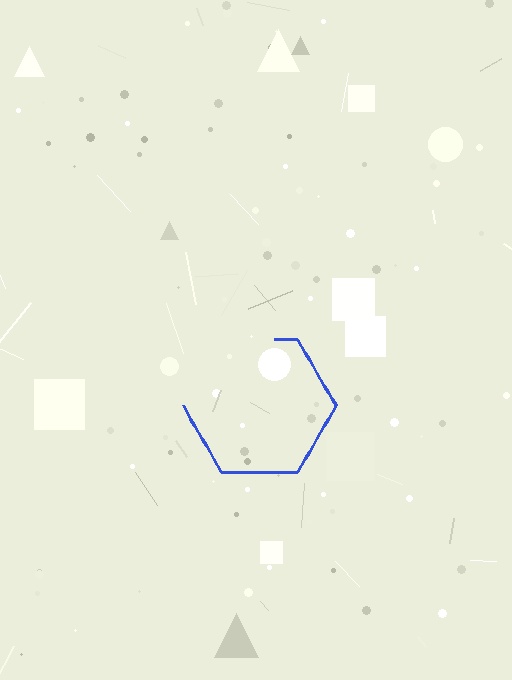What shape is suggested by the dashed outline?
The dashed outline suggests a hexagon.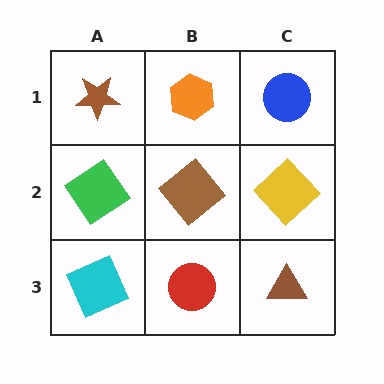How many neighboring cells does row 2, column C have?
3.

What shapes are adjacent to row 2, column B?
An orange hexagon (row 1, column B), a red circle (row 3, column B), a green diamond (row 2, column A), a yellow diamond (row 2, column C).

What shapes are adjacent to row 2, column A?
A brown star (row 1, column A), a cyan square (row 3, column A), a brown diamond (row 2, column B).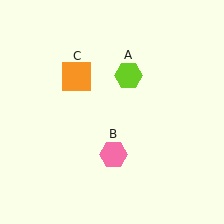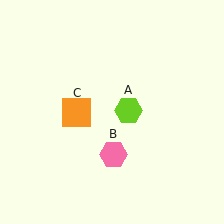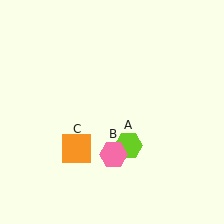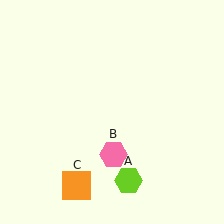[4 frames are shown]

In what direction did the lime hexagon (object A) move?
The lime hexagon (object A) moved down.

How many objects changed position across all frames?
2 objects changed position: lime hexagon (object A), orange square (object C).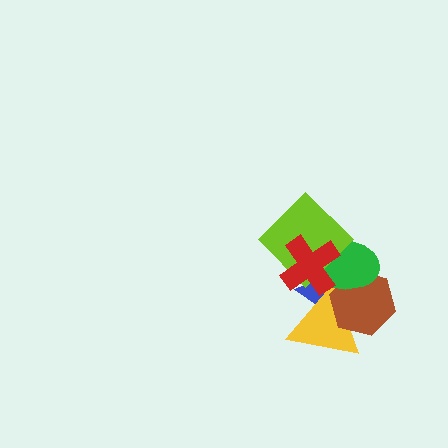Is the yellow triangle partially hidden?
Yes, it is partially covered by another shape.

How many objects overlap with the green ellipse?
5 objects overlap with the green ellipse.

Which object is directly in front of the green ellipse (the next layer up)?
The lime diamond is directly in front of the green ellipse.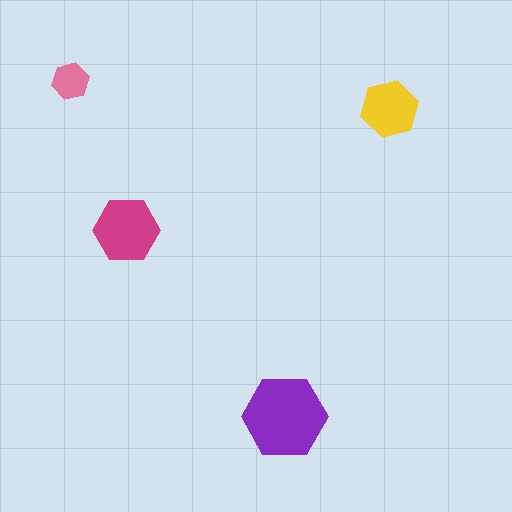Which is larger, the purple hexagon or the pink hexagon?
The purple one.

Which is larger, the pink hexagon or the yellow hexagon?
The yellow one.